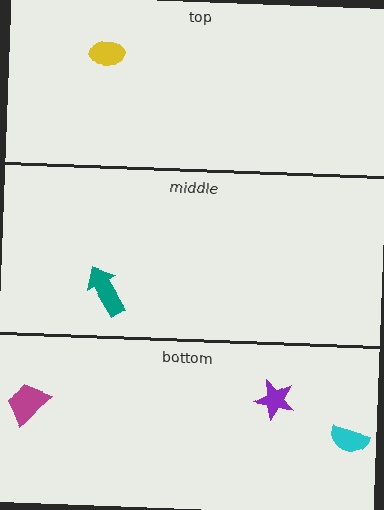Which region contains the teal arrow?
The middle region.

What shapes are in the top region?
The yellow ellipse.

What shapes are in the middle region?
The teal arrow.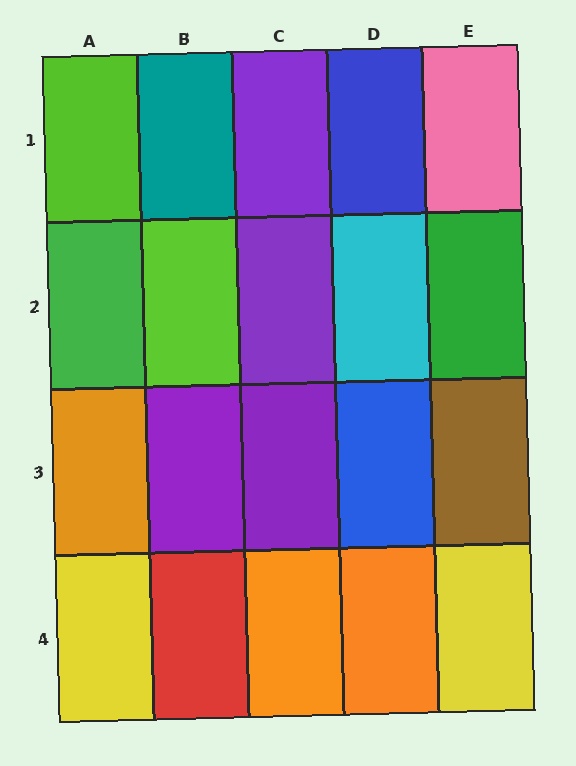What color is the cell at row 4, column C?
Orange.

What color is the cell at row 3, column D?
Blue.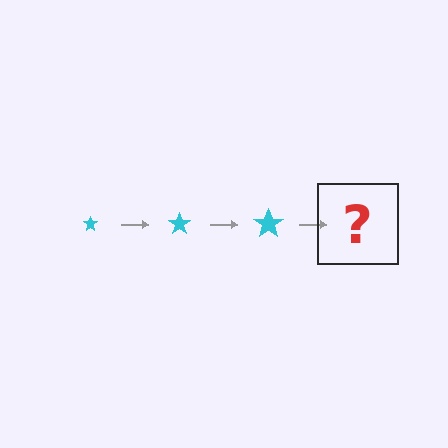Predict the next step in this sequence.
The next step is a cyan star, larger than the previous one.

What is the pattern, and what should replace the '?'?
The pattern is that the star gets progressively larger each step. The '?' should be a cyan star, larger than the previous one.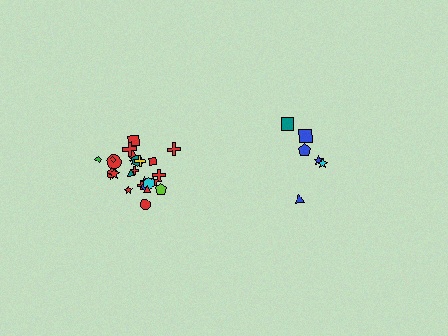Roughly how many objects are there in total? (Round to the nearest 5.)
Roughly 30 objects in total.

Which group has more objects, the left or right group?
The left group.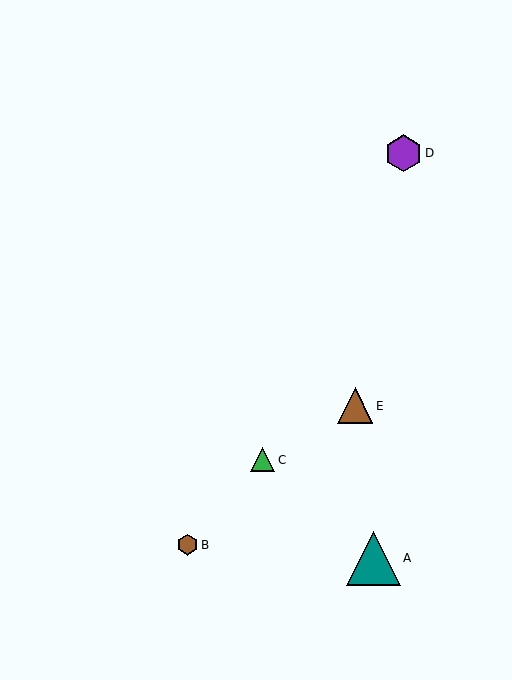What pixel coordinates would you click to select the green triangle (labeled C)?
Click at (263, 460) to select the green triangle C.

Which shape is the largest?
The teal triangle (labeled A) is the largest.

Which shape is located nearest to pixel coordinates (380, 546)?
The teal triangle (labeled A) at (373, 558) is nearest to that location.